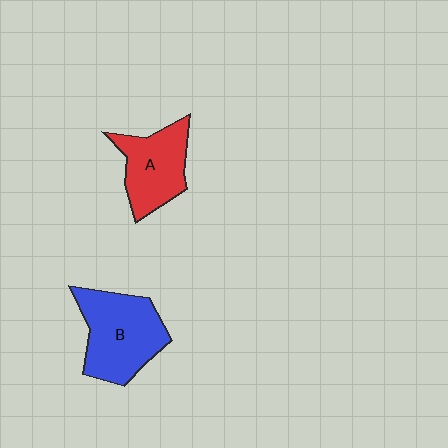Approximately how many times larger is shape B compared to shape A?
Approximately 1.3 times.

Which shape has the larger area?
Shape B (blue).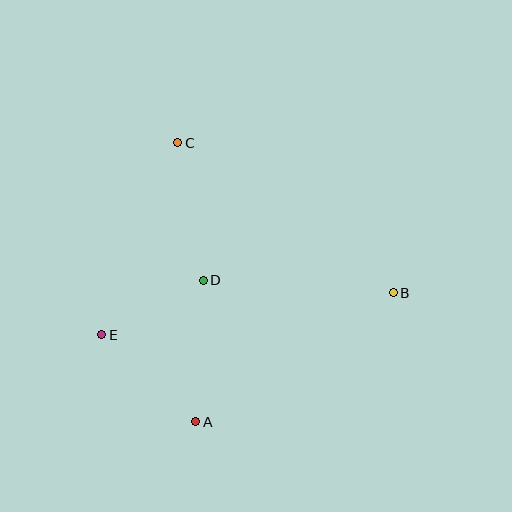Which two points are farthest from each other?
Points B and E are farthest from each other.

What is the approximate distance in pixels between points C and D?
The distance between C and D is approximately 140 pixels.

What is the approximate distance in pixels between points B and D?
The distance between B and D is approximately 191 pixels.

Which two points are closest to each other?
Points D and E are closest to each other.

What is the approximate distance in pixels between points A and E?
The distance between A and E is approximately 128 pixels.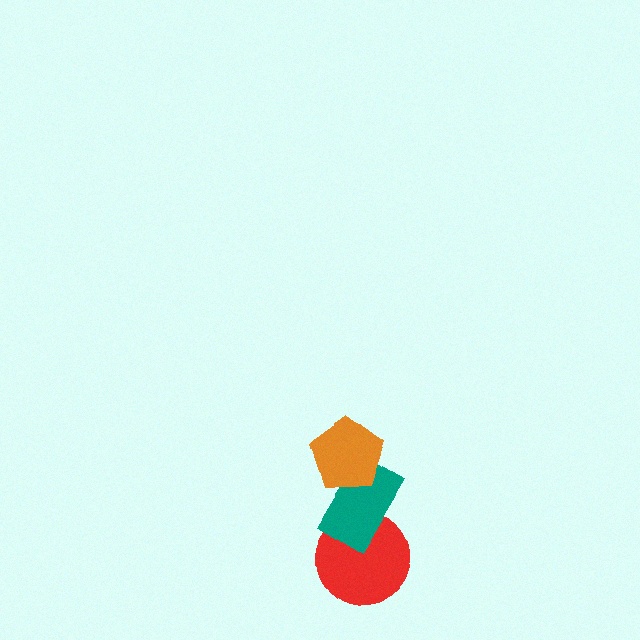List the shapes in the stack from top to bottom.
From top to bottom: the orange pentagon, the teal rectangle, the red circle.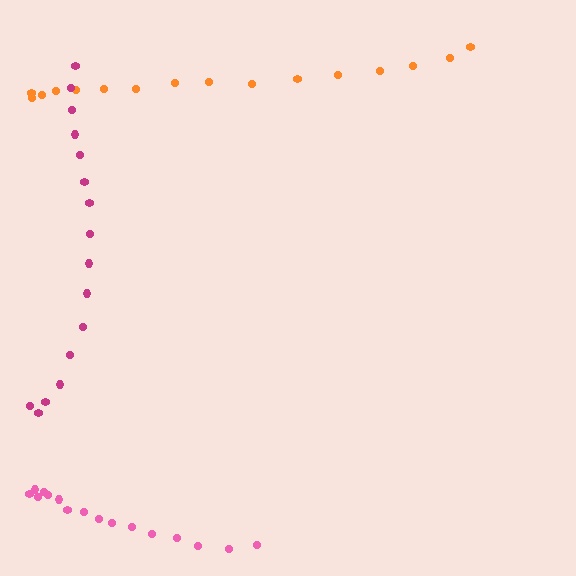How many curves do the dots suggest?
There are 3 distinct paths.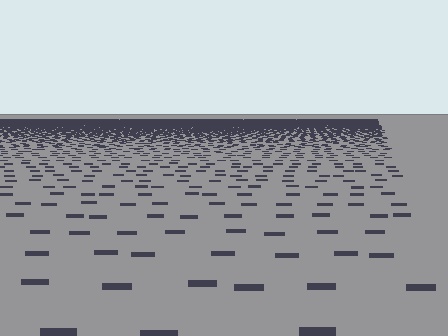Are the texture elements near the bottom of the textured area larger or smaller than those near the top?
Larger. Near the bottom, elements are closer to the viewer and appear at a bigger on-screen size.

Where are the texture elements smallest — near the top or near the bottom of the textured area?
Near the top.